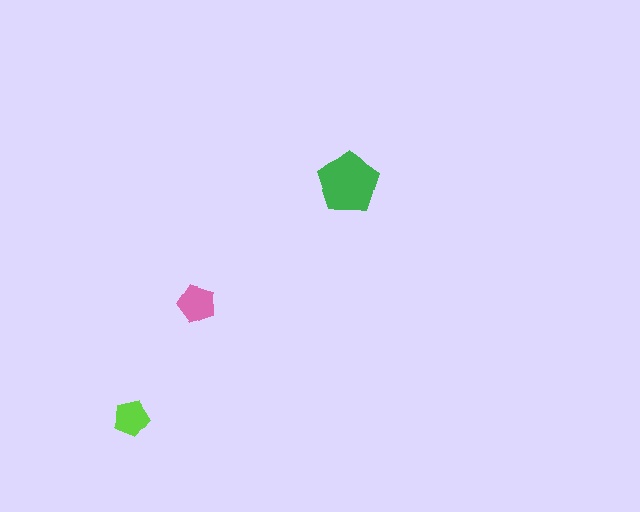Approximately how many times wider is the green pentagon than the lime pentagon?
About 1.5 times wider.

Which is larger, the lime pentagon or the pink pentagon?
The pink one.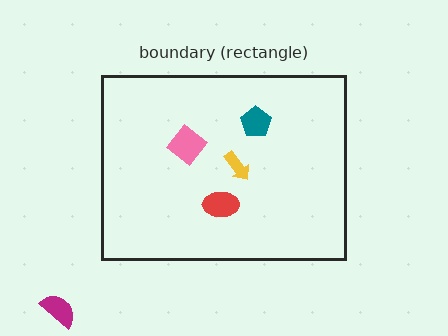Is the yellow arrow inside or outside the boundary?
Inside.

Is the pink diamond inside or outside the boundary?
Inside.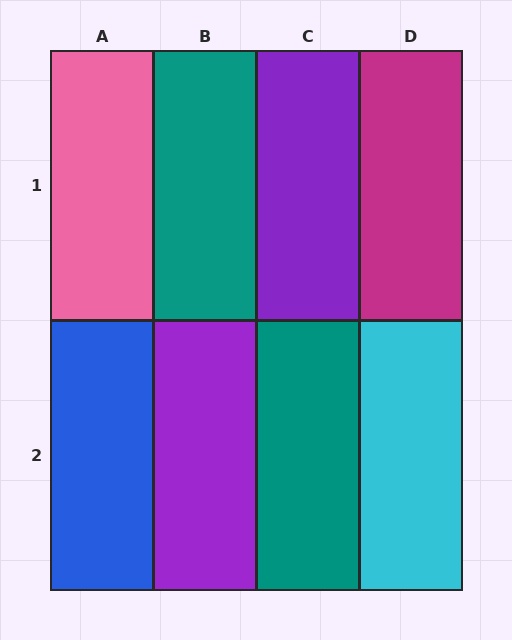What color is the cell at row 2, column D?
Cyan.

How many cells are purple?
2 cells are purple.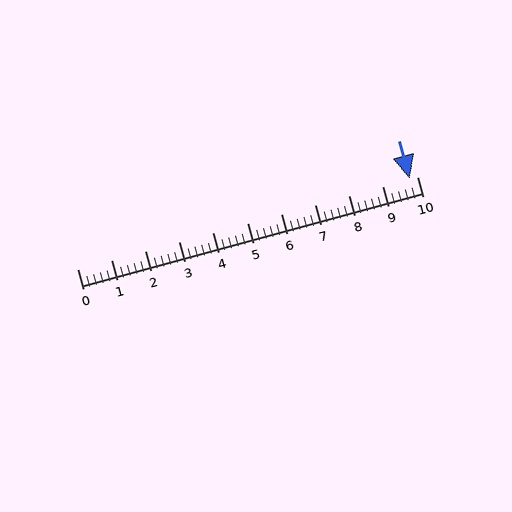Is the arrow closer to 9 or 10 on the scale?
The arrow is closer to 10.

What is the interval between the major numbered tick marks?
The major tick marks are spaced 1 units apart.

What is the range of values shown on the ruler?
The ruler shows values from 0 to 10.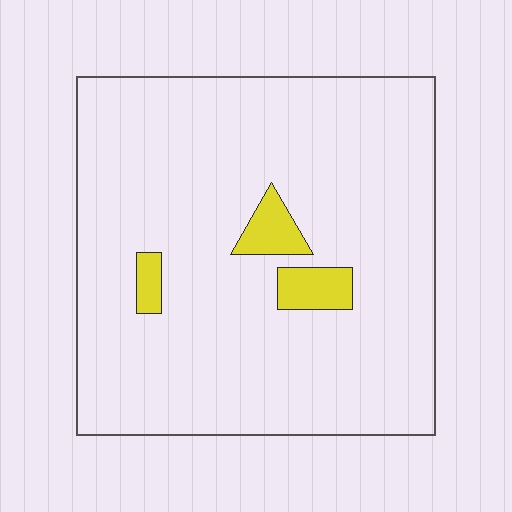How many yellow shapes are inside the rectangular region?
3.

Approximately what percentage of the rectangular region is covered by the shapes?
Approximately 5%.